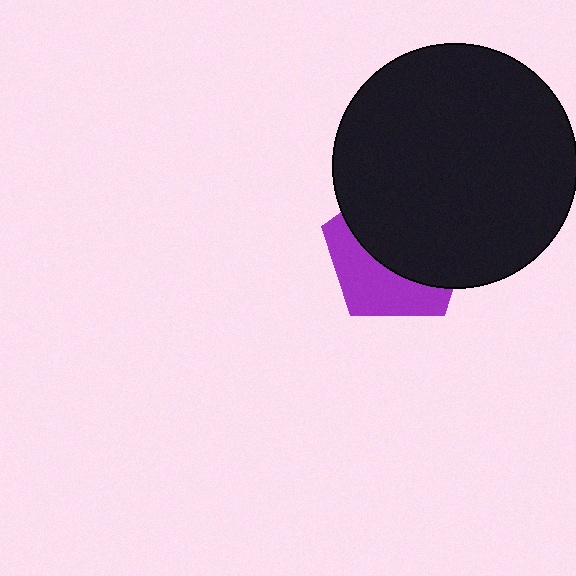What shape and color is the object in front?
The object in front is a black circle.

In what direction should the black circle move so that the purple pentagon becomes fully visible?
The black circle should move up. That is the shortest direction to clear the overlap and leave the purple pentagon fully visible.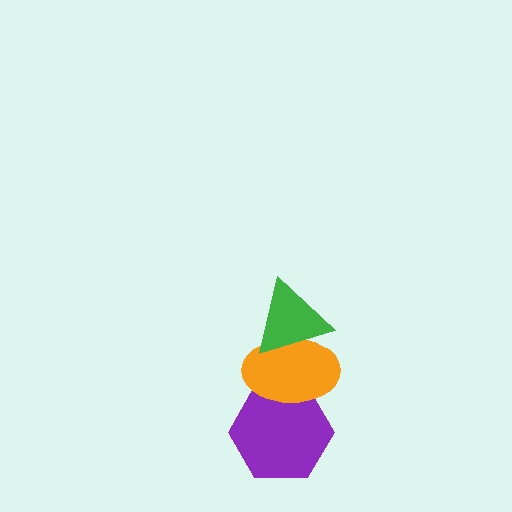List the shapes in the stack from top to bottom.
From top to bottom: the green triangle, the orange ellipse, the purple hexagon.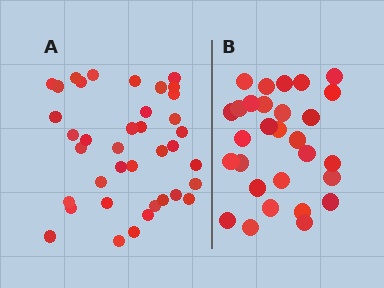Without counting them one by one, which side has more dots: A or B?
Region A (the left region) has more dots.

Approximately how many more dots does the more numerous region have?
Region A has roughly 8 or so more dots than region B.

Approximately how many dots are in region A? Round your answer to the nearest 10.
About 40 dots. (The exact count is 38, which rounds to 40.)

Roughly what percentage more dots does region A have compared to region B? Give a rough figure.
About 30% more.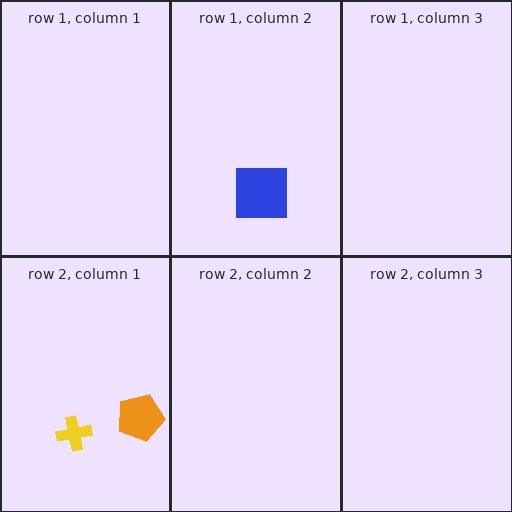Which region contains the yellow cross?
The row 2, column 1 region.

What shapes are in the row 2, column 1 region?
The yellow cross, the orange pentagon.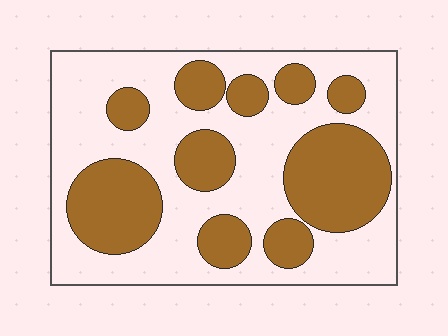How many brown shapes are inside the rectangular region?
10.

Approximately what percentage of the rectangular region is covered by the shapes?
Approximately 40%.